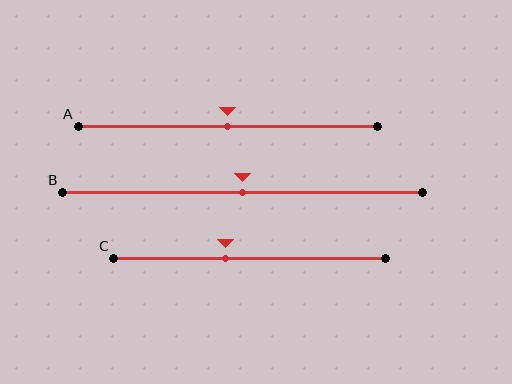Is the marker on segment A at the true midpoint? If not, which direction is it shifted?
Yes, the marker on segment A is at the true midpoint.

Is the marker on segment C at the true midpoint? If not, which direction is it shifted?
No, the marker on segment C is shifted to the left by about 9% of the segment length.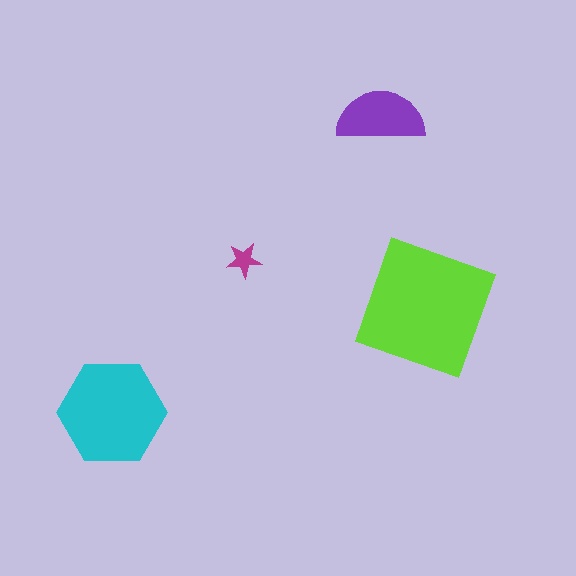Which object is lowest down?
The cyan hexagon is bottommost.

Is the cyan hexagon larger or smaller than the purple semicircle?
Larger.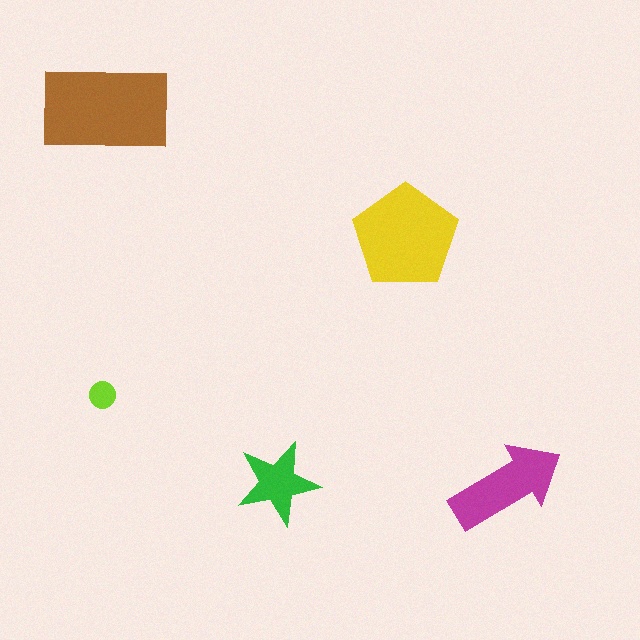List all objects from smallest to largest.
The lime circle, the green star, the magenta arrow, the yellow pentagon, the brown rectangle.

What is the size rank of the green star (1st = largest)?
4th.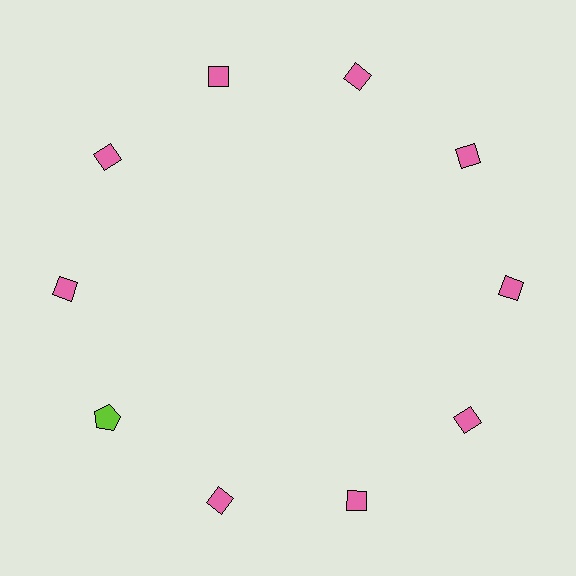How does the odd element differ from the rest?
It differs in both color (lime instead of pink) and shape (pentagon instead of diamond).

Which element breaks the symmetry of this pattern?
The lime pentagon at roughly the 8 o'clock position breaks the symmetry. All other shapes are pink diamonds.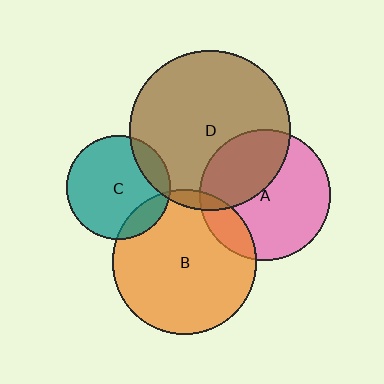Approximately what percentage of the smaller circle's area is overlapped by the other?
Approximately 35%.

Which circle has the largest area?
Circle D (brown).